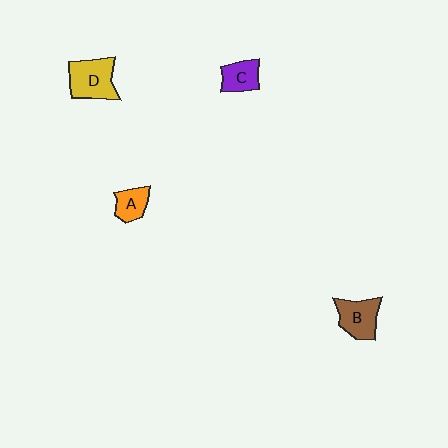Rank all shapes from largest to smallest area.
From largest to smallest: D (yellow), B (brown), C (purple), A (orange).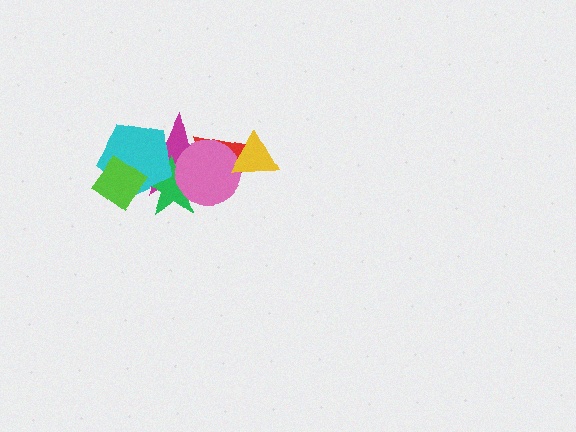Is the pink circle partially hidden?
Yes, it is partially covered by another shape.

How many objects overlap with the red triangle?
4 objects overlap with the red triangle.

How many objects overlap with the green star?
5 objects overlap with the green star.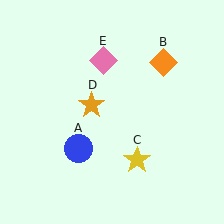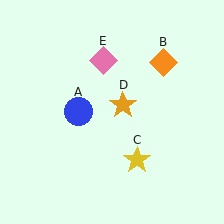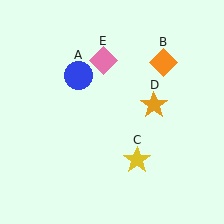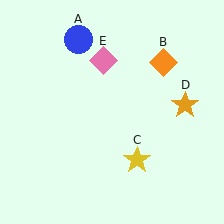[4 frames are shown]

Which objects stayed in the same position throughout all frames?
Orange diamond (object B) and yellow star (object C) and pink diamond (object E) remained stationary.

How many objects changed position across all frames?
2 objects changed position: blue circle (object A), orange star (object D).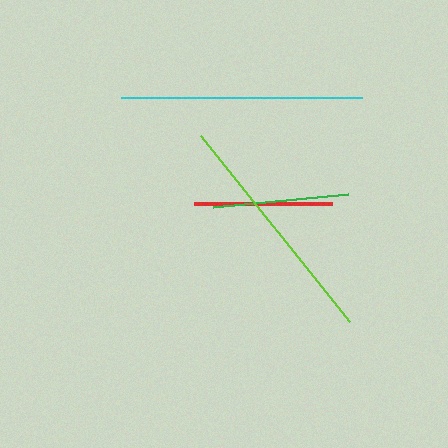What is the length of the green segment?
The green segment is approximately 135 pixels long.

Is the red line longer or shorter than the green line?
The red line is longer than the green line.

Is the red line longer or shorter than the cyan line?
The cyan line is longer than the red line.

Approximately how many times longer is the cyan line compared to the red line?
The cyan line is approximately 1.7 times the length of the red line.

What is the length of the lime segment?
The lime segment is approximately 239 pixels long.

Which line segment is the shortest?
The green line is the shortest at approximately 135 pixels.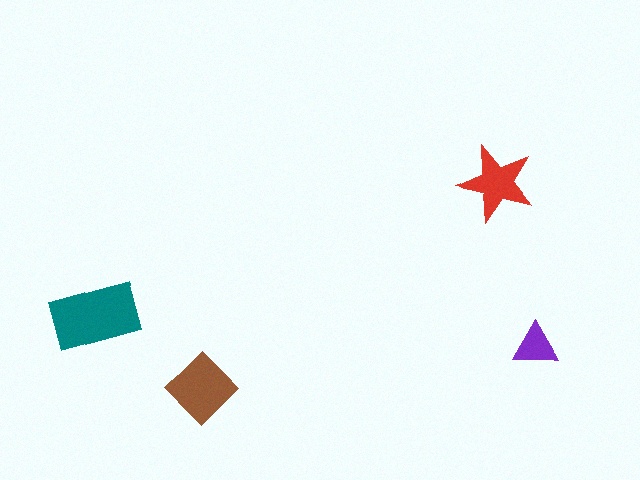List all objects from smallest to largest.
The purple triangle, the red star, the brown diamond, the teal rectangle.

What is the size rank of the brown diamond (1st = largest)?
2nd.